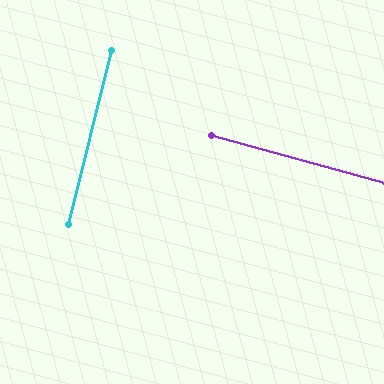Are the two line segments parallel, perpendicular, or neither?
Perpendicular — they meet at approximately 89°.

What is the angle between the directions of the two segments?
Approximately 89 degrees.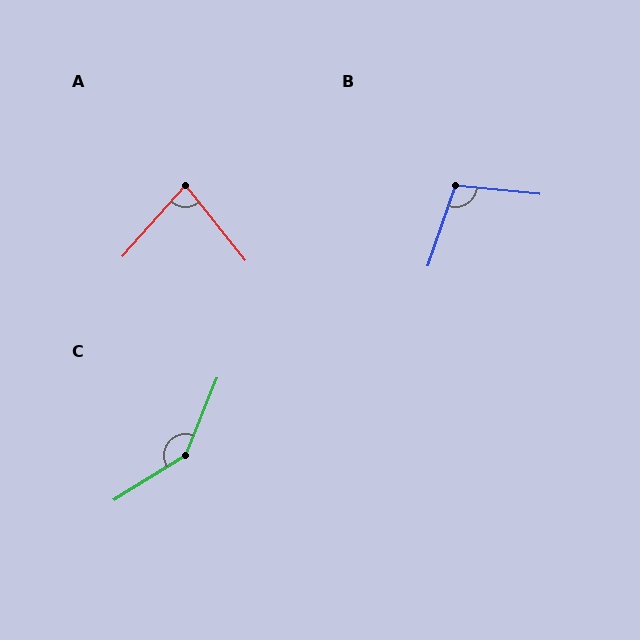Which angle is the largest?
C, at approximately 144 degrees.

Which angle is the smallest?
A, at approximately 80 degrees.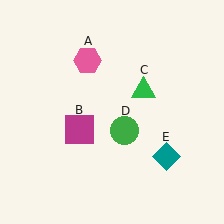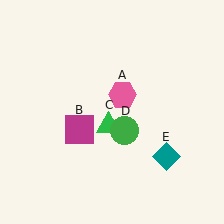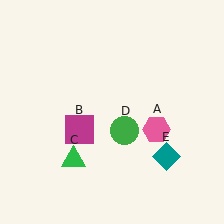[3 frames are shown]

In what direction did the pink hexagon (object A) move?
The pink hexagon (object A) moved down and to the right.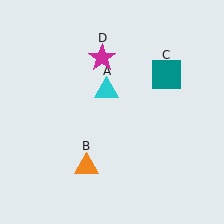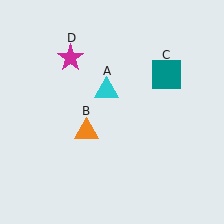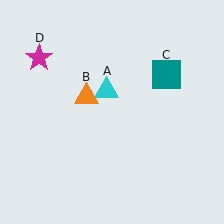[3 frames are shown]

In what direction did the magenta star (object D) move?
The magenta star (object D) moved left.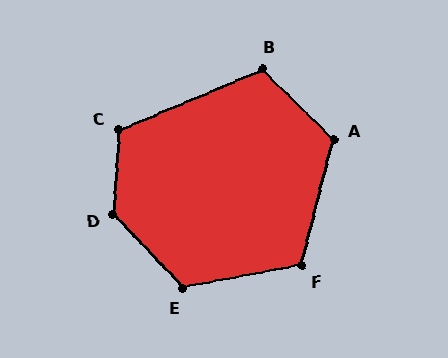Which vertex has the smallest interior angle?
B, at approximately 113 degrees.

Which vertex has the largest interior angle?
D, at approximately 133 degrees.